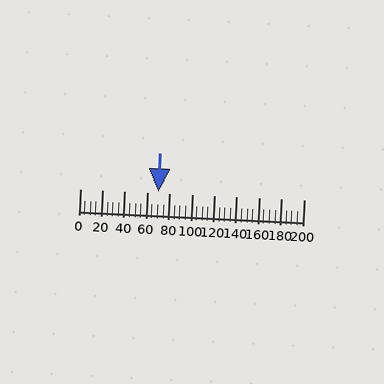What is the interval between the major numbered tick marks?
The major tick marks are spaced 20 units apart.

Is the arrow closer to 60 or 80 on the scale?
The arrow is closer to 80.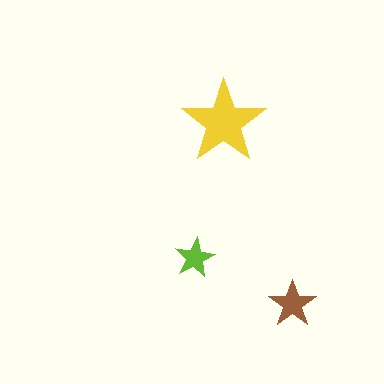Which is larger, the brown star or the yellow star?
The yellow one.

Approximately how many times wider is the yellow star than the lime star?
About 2 times wider.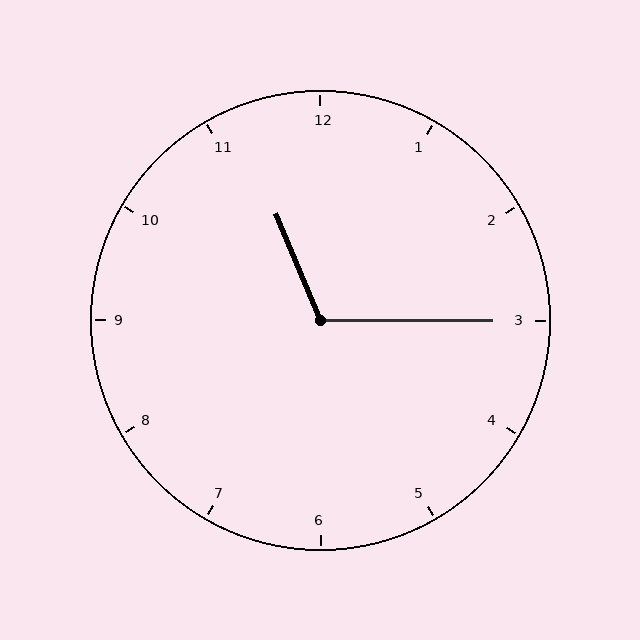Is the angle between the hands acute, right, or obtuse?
It is obtuse.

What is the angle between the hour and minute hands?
Approximately 112 degrees.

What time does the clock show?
11:15.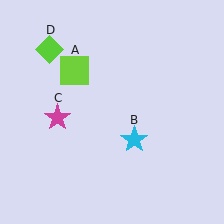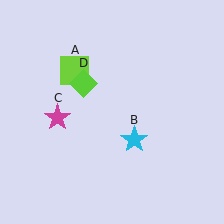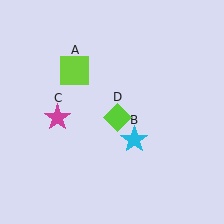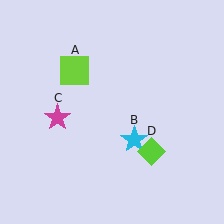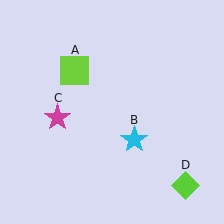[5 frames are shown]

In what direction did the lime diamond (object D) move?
The lime diamond (object D) moved down and to the right.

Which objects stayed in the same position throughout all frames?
Lime square (object A) and cyan star (object B) and magenta star (object C) remained stationary.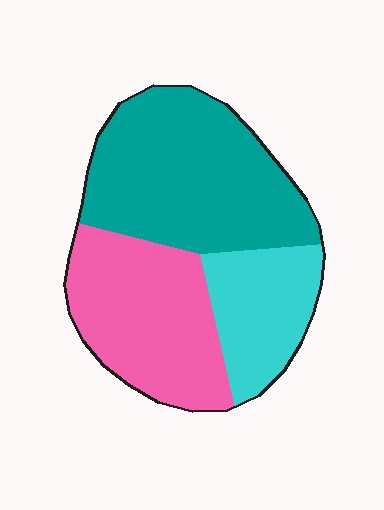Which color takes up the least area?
Cyan, at roughly 20%.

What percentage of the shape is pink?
Pink takes up about one third (1/3) of the shape.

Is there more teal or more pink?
Teal.